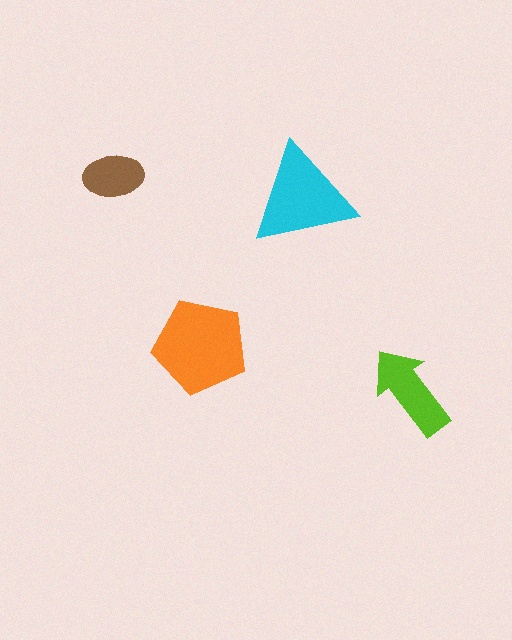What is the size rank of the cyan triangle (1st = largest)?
2nd.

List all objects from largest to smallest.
The orange pentagon, the cyan triangle, the lime arrow, the brown ellipse.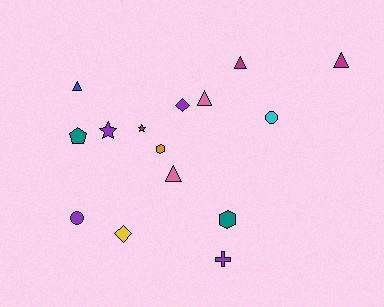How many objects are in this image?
There are 15 objects.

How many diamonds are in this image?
There are 2 diamonds.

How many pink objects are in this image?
There are 2 pink objects.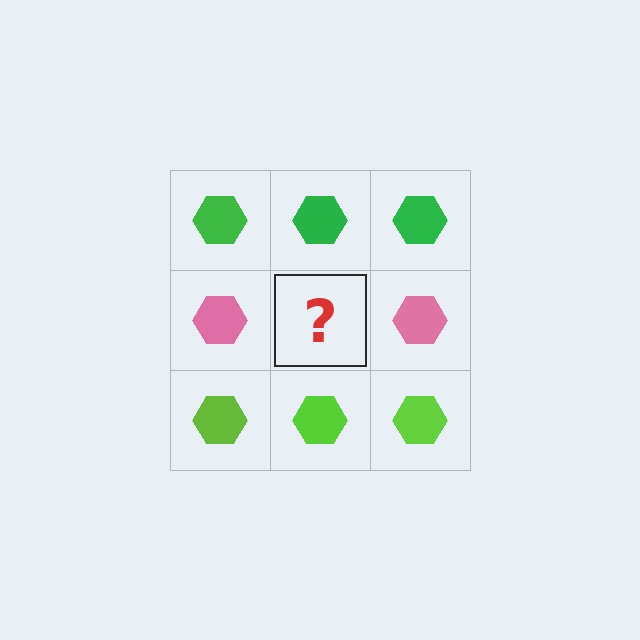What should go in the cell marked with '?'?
The missing cell should contain a pink hexagon.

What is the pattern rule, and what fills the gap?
The rule is that each row has a consistent color. The gap should be filled with a pink hexagon.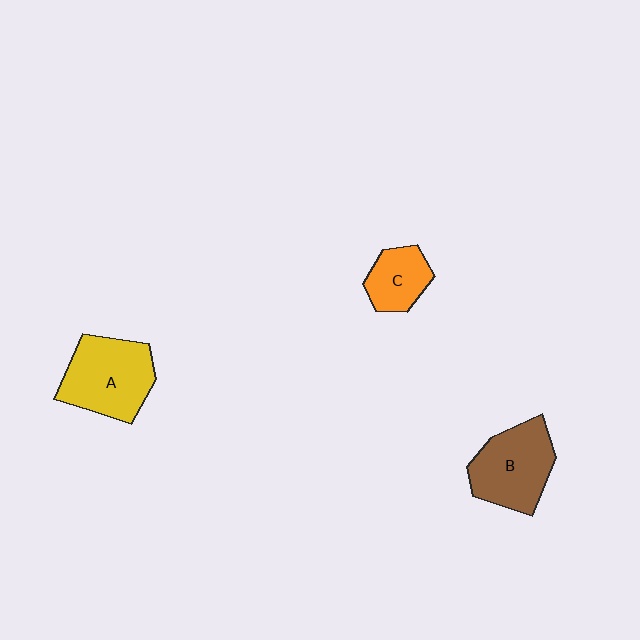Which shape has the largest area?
Shape A (yellow).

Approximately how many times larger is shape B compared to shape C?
Approximately 1.7 times.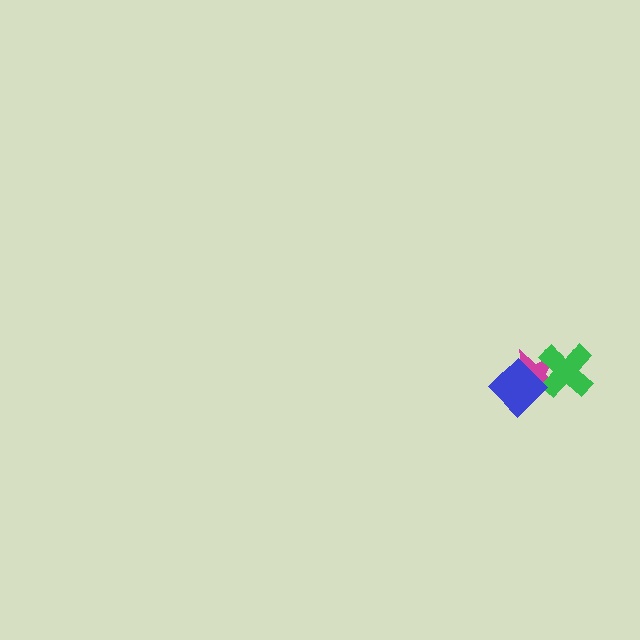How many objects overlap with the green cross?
2 objects overlap with the green cross.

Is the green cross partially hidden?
Yes, it is partially covered by another shape.